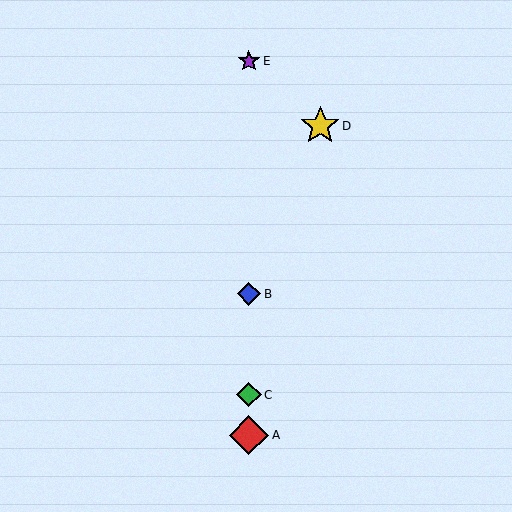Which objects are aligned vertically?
Objects A, B, C, E are aligned vertically.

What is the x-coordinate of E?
Object E is at x≈249.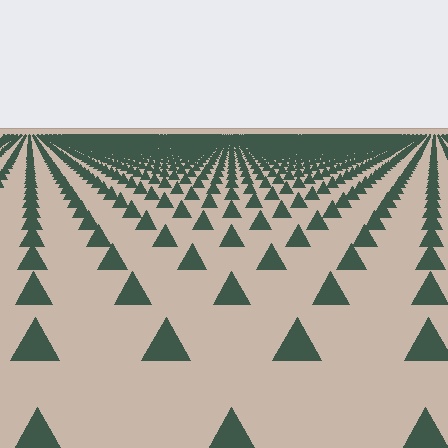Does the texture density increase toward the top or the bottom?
Density increases toward the top.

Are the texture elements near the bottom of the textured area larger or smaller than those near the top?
Larger. Near the bottom, elements are closer to the viewer and appear at a bigger on-screen size.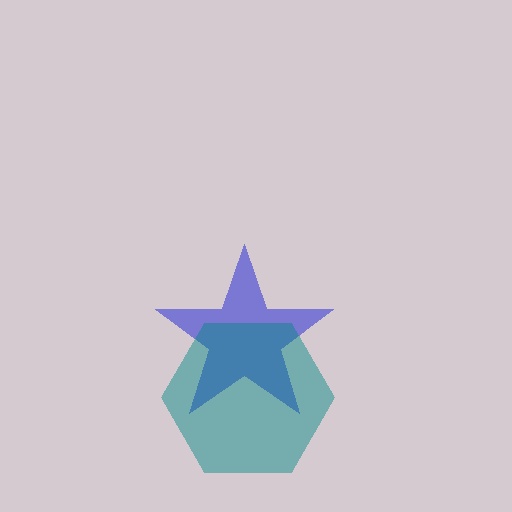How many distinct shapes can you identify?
There are 2 distinct shapes: a blue star, a teal hexagon.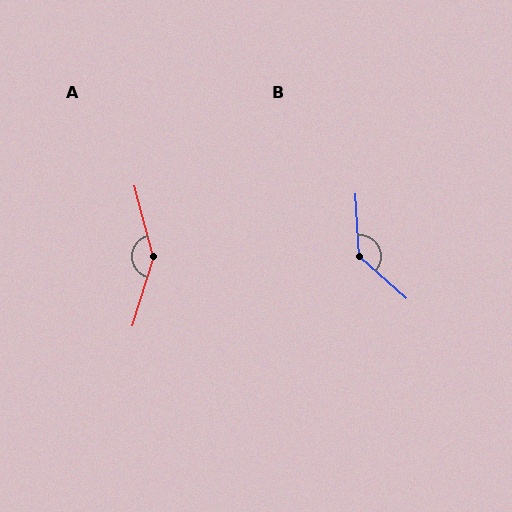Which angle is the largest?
A, at approximately 148 degrees.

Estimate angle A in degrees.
Approximately 148 degrees.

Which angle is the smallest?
B, at approximately 135 degrees.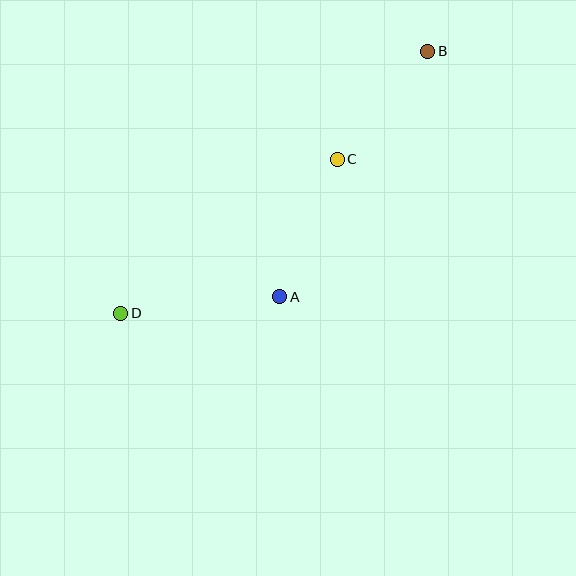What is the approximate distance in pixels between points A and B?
The distance between A and B is approximately 286 pixels.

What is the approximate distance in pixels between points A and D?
The distance between A and D is approximately 160 pixels.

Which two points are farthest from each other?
Points B and D are farthest from each other.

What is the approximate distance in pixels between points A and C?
The distance between A and C is approximately 149 pixels.